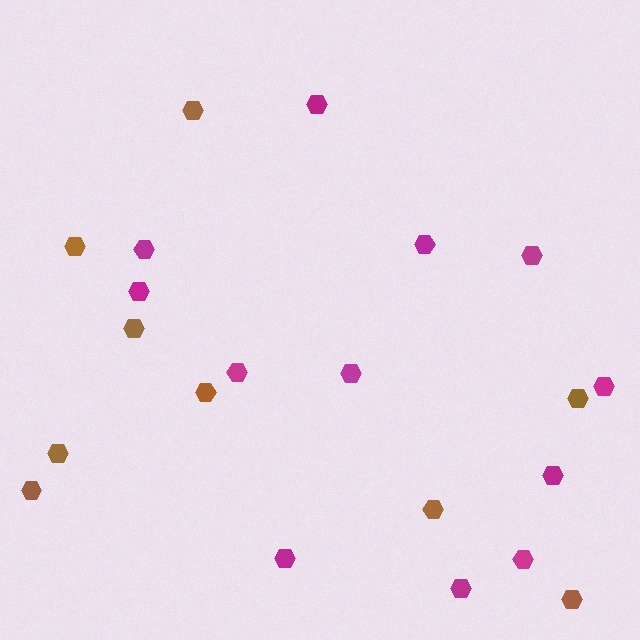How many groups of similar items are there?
There are 2 groups: one group of magenta hexagons (12) and one group of brown hexagons (9).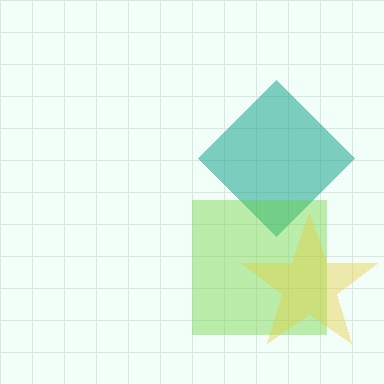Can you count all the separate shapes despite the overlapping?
Yes, there are 3 separate shapes.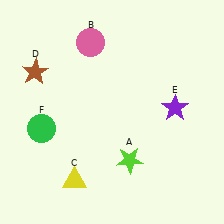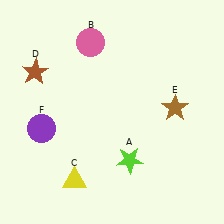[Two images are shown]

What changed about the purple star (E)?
In Image 1, E is purple. In Image 2, it changed to brown.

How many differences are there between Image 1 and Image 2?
There are 2 differences between the two images.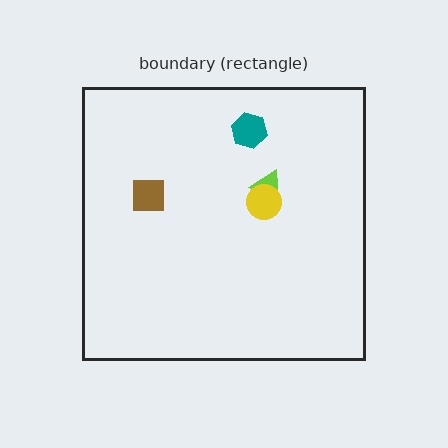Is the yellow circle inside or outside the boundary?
Inside.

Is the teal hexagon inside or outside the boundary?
Inside.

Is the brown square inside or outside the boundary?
Inside.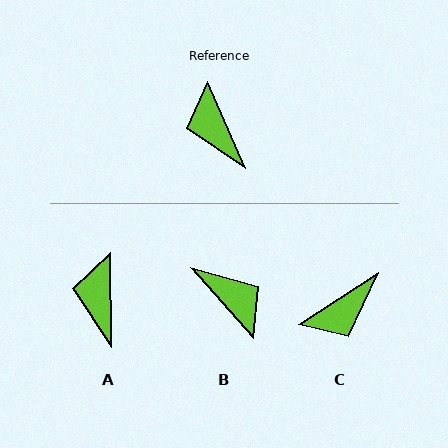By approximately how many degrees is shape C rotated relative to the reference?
Approximately 99 degrees counter-clockwise.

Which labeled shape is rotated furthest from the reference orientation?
B, about 162 degrees away.